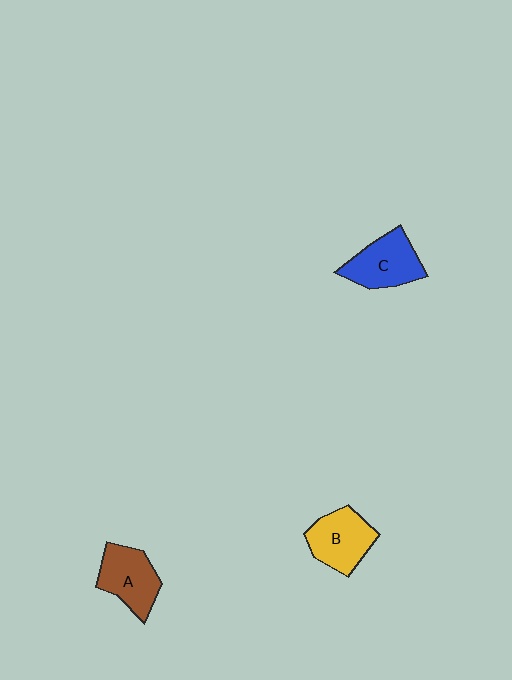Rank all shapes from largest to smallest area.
From largest to smallest: C (blue), B (yellow), A (brown).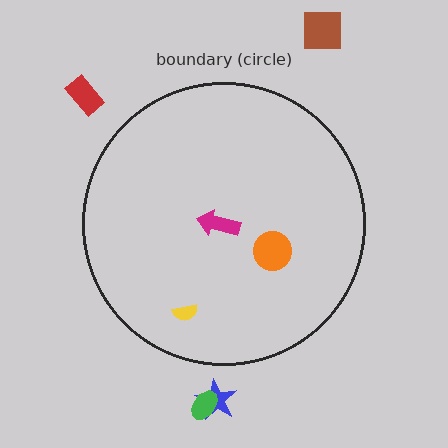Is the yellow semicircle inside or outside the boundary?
Inside.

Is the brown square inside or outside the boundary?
Outside.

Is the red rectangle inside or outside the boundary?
Outside.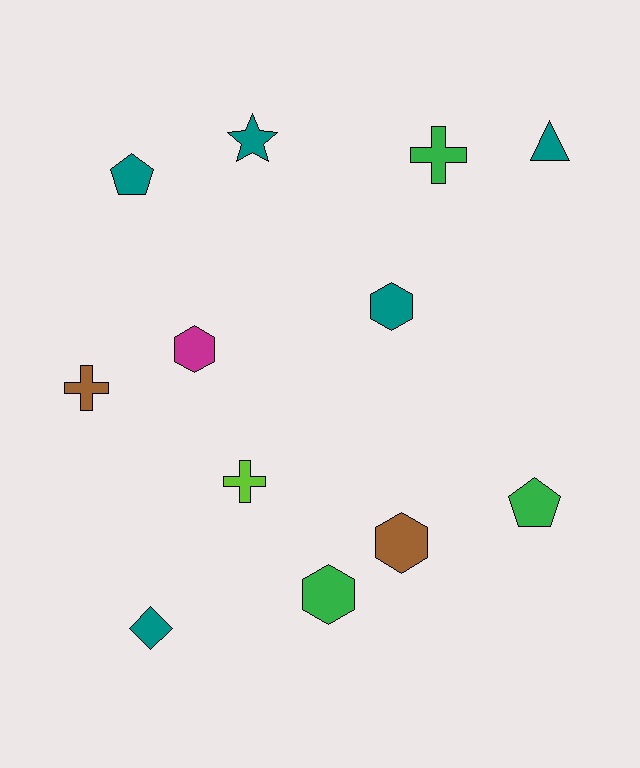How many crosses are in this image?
There are 3 crosses.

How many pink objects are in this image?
There are no pink objects.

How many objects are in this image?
There are 12 objects.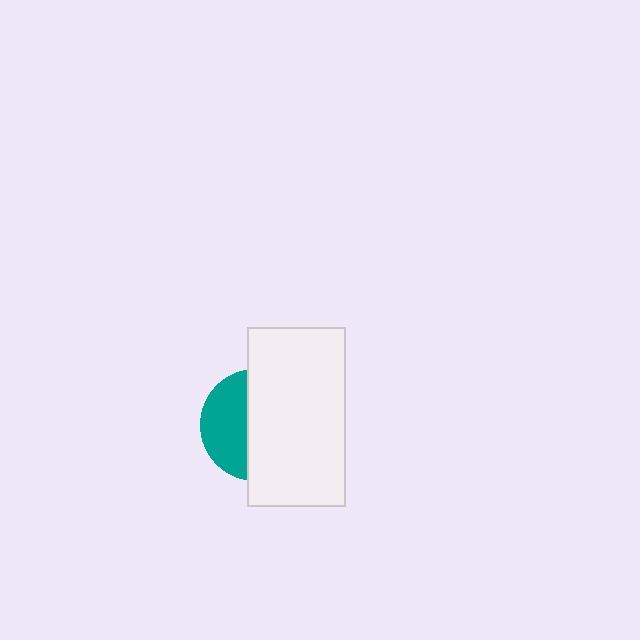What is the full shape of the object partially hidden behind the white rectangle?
The partially hidden object is a teal circle.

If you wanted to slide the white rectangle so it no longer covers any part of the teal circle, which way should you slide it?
Slide it right — that is the most direct way to separate the two shapes.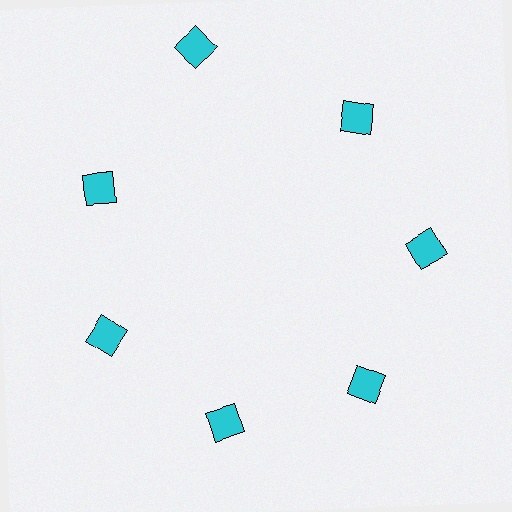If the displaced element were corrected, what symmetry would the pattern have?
It would have 7-fold rotational symmetry — the pattern would map onto itself every 51 degrees.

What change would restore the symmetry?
The symmetry would be restored by moving it inward, back onto the ring so that all 7 squares sit at equal angles and equal distance from the center.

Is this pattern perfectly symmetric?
No. The 7 cyan squares are arranged in a ring, but one element near the 12 o'clock position is pushed outward from the center, breaking the 7-fold rotational symmetry.